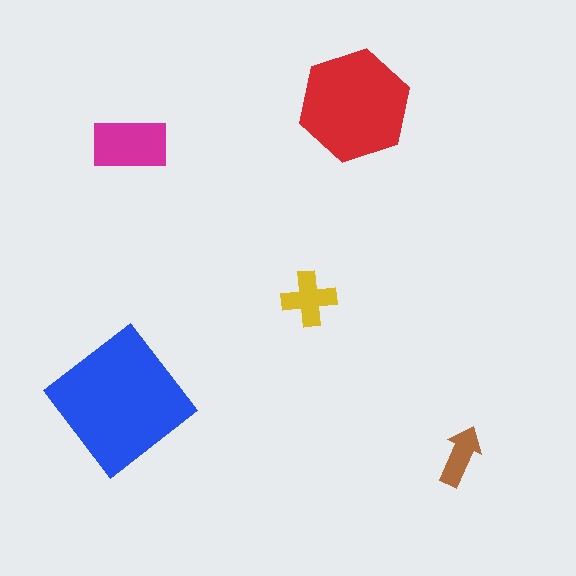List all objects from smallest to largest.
The brown arrow, the yellow cross, the magenta rectangle, the red hexagon, the blue diamond.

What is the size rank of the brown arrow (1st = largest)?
5th.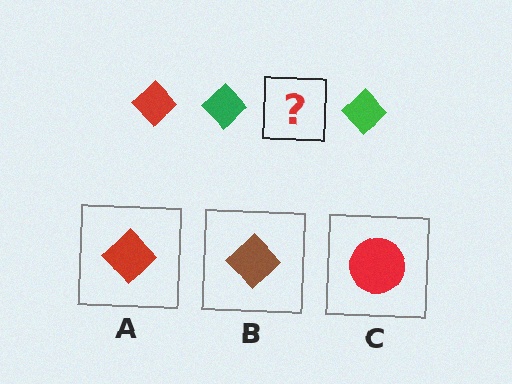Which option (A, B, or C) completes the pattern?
A.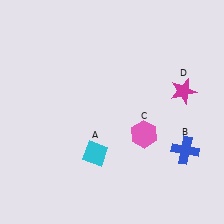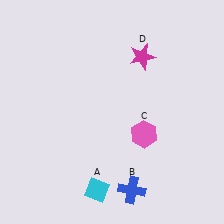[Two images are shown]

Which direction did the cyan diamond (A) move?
The cyan diamond (A) moved down.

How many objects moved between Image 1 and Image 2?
3 objects moved between the two images.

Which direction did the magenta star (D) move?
The magenta star (D) moved left.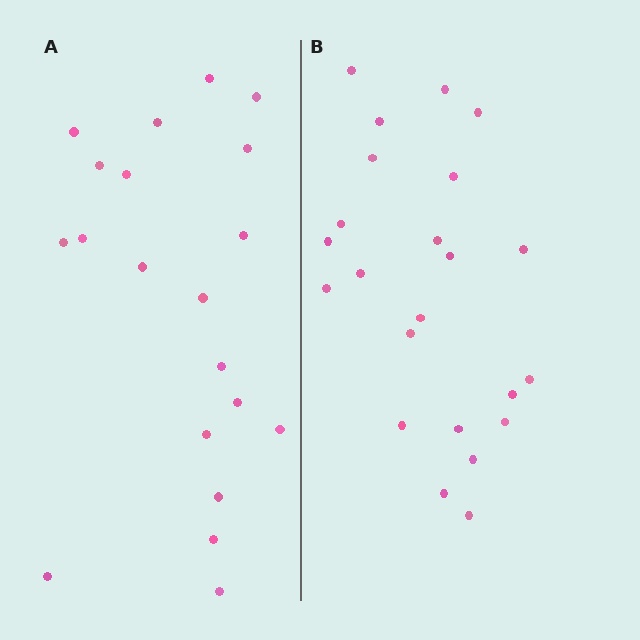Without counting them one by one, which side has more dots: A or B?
Region B (the right region) has more dots.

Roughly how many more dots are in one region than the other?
Region B has just a few more — roughly 2 or 3 more dots than region A.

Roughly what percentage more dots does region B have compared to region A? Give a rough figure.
About 15% more.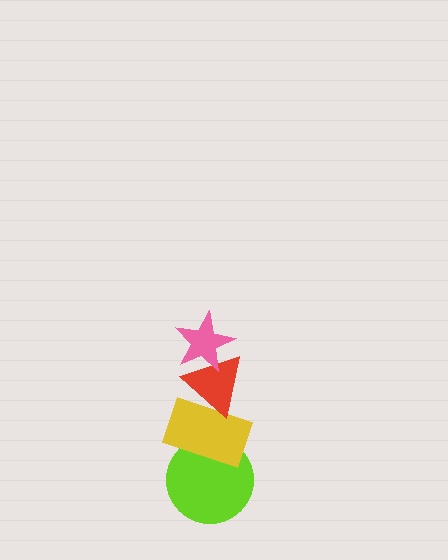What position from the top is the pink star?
The pink star is 1st from the top.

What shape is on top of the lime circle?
The yellow rectangle is on top of the lime circle.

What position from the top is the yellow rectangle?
The yellow rectangle is 3rd from the top.